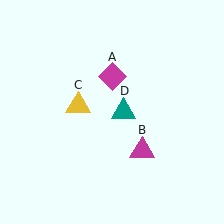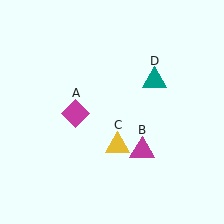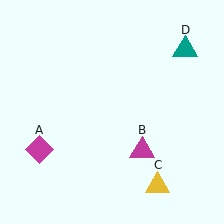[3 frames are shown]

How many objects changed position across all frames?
3 objects changed position: magenta diamond (object A), yellow triangle (object C), teal triangle (object D).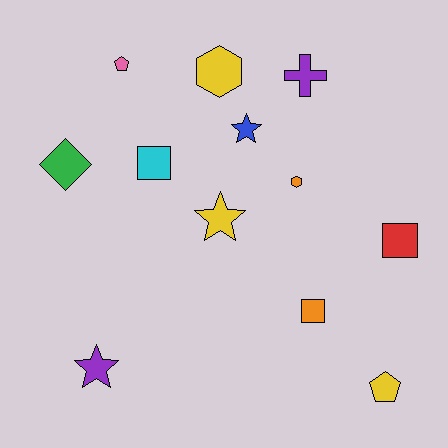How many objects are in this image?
There are 12 objects.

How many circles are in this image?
There are no circles.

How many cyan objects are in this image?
There is 1 cyan object.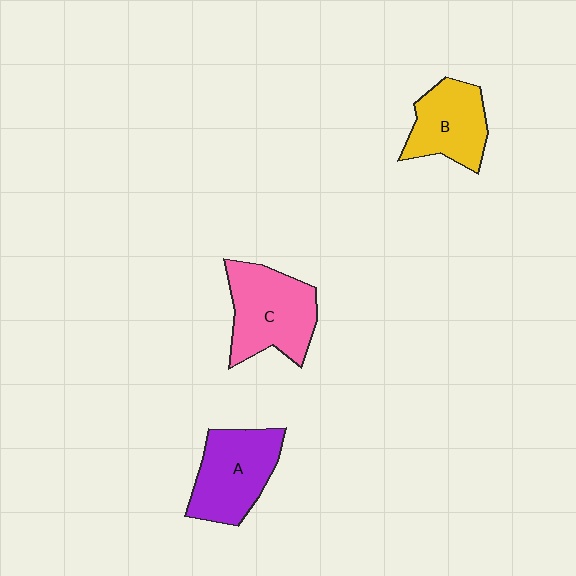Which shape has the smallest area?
Shape B (yellow).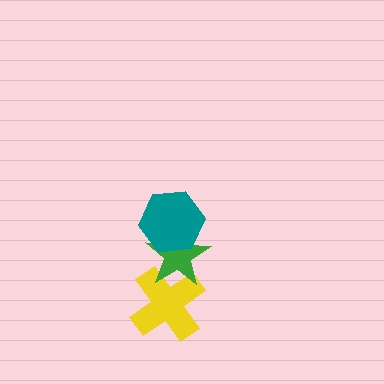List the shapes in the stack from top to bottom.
From top to bottom: the teal hexagon, the green star, the yellow cross.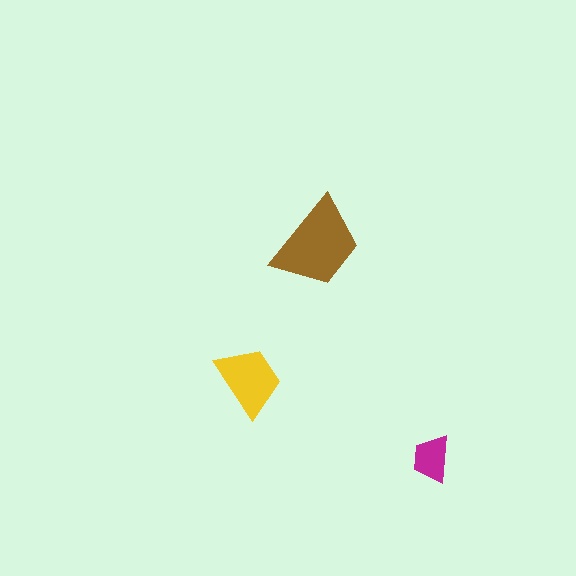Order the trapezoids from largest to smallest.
the brown one, the yellow one, the magenta one.